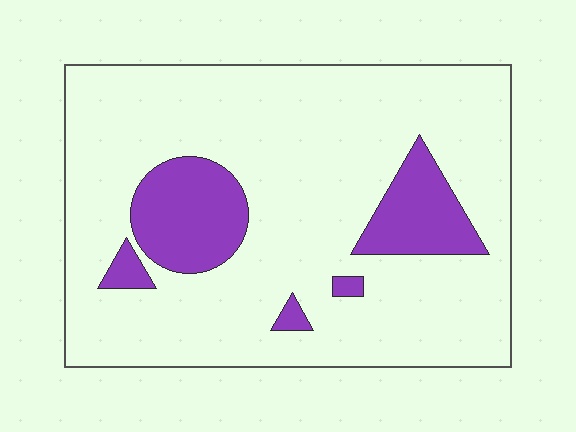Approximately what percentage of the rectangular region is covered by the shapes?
Approximately 15%.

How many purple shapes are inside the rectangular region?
5.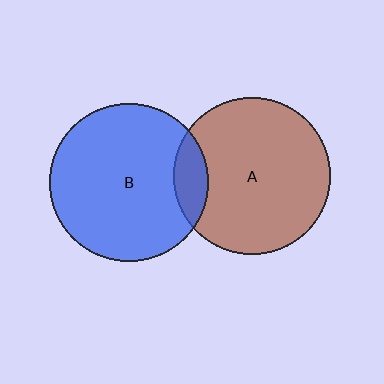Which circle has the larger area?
Circle B (blue).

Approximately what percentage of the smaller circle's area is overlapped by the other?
Approximately 10%.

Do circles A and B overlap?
Yes.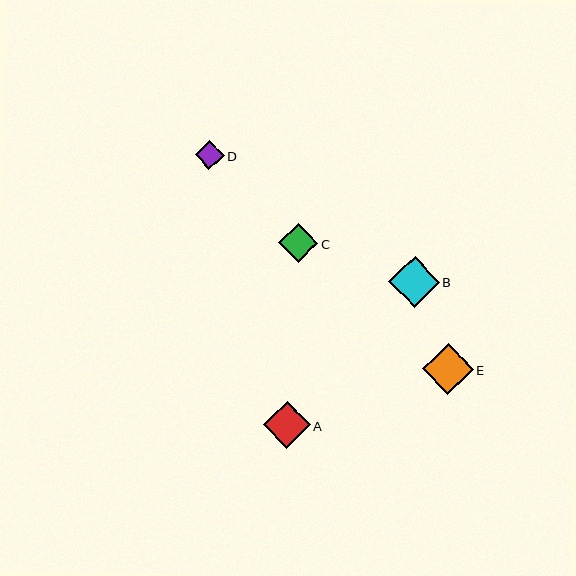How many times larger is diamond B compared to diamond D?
Diamond B is approximately 1.8 times the size of diamond D.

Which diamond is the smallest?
Diamond D is the smallest with a size of approximately 29 pixels.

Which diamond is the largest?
Diamond E is the largest with a size of approximately 51 pixels.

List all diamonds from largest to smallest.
From largest to smallest: E, B, A, C, D.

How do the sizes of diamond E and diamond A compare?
Diamond E and diamond A are approximately the same size.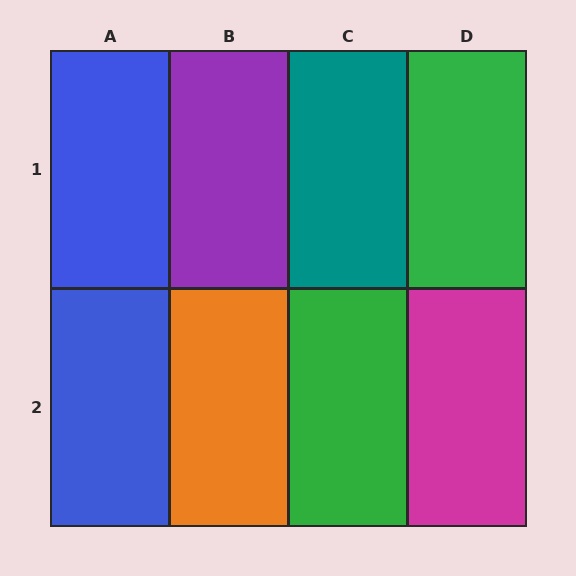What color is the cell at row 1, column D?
Green.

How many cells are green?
2 cells are green.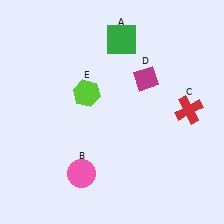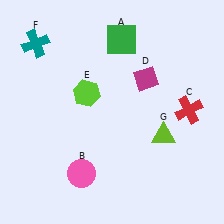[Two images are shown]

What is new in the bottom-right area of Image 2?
A lime triangle (G) was added in the bottom-right area of Image 2.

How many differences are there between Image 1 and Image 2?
There are 2 differences between the two images.